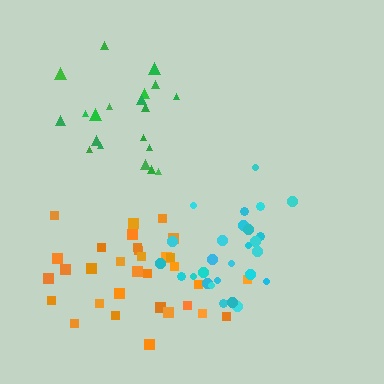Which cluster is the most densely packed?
Cyan.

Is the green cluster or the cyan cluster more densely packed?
Cyan.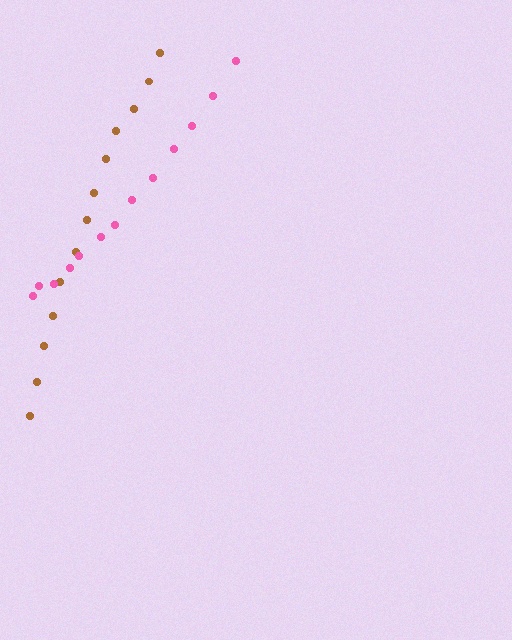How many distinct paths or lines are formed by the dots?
There are 2 distinct paths.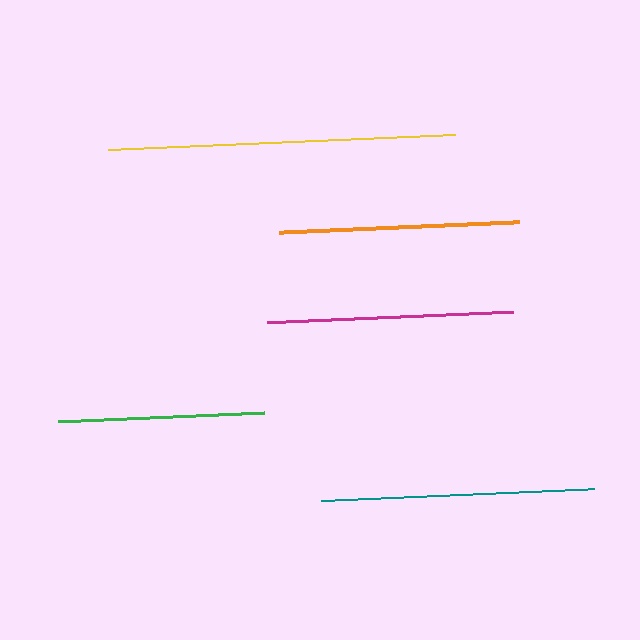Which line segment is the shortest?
The green line is the shortest at approximately 206 pixels.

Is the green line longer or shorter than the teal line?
The teal line is longer than the green line.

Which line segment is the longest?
The yellow line is the longest at approximately 346 pixels.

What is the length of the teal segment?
The teal segment is approximately 273 pixels long.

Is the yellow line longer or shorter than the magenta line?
The yellow line is longer than the magenta line.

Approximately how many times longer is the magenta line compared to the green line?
The magenta line is approximately 1.2 times the length of the green line.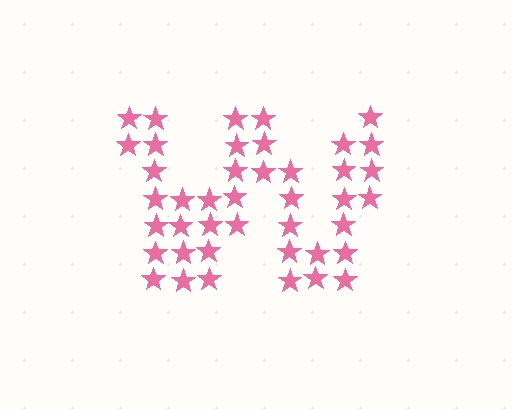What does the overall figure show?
The overall figure shows the letter W.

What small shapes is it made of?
It is made of small stars.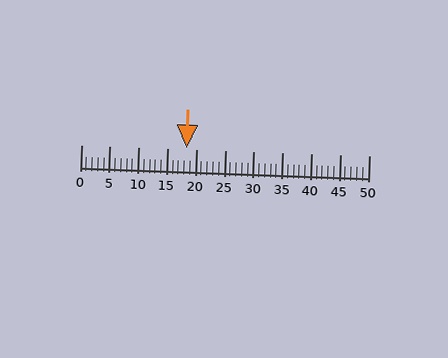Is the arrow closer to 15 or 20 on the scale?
The arrow is closer to 20.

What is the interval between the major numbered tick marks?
The major tick marks are spaced 5 units apart.